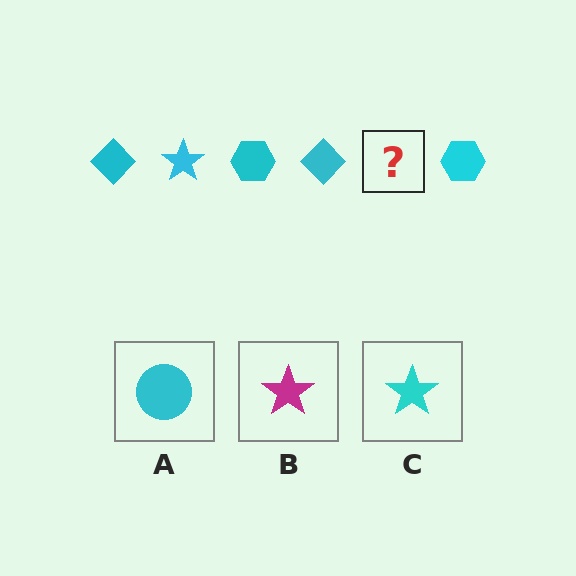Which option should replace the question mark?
Option C.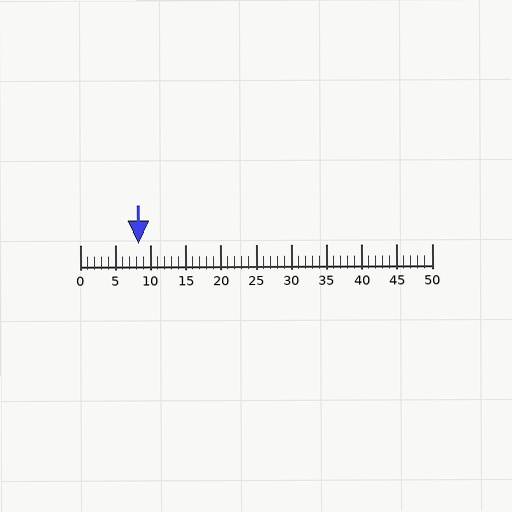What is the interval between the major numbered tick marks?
The major tick marks are spaced 5 units apart.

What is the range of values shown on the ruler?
The ruler shows values from 0 to 50.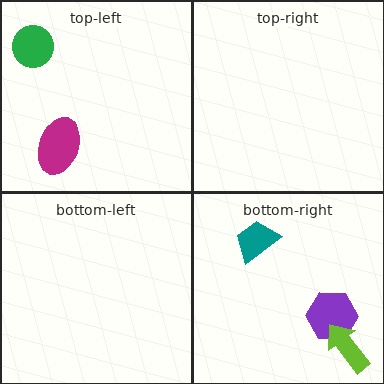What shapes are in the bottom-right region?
The teal trapezoid, the purple hexagon, the lime arrow.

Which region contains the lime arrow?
The bottom-right region.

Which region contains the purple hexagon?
The bottom-right region.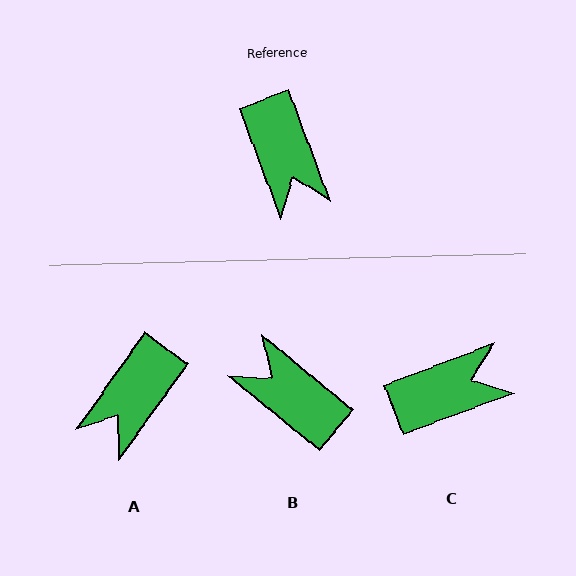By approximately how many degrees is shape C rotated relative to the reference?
Approximately 90 degrees counter-clockwise.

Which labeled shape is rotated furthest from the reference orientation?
B, about 150 degrees away.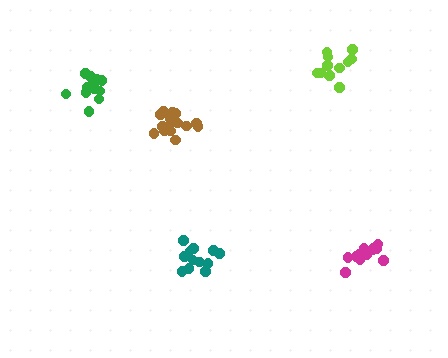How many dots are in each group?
Group 1: 16 dots, Group 2: 13 dots, Group 3: 13 dots, Group 4: 12 dots, Group 5: 12 dots (66 total).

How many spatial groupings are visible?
There are 5 spatial groupings.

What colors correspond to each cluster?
The clusters are colored: brown, lime, magenta, green, teal.